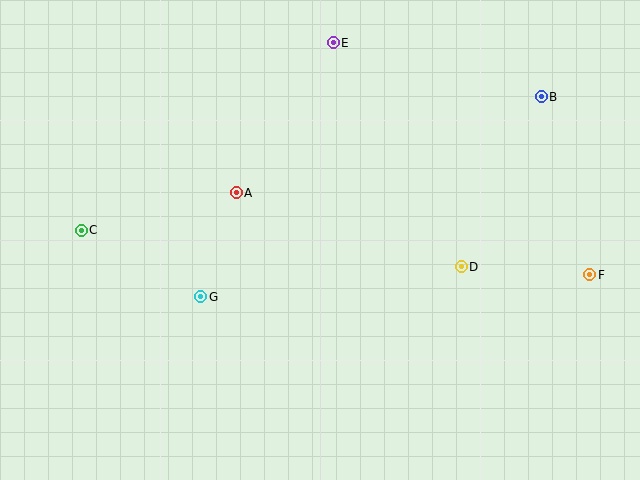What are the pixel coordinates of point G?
Point G is at (201, 297).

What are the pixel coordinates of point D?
Point D is at (461, 267).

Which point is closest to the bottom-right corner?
Point F is closest to the bottom-right corner.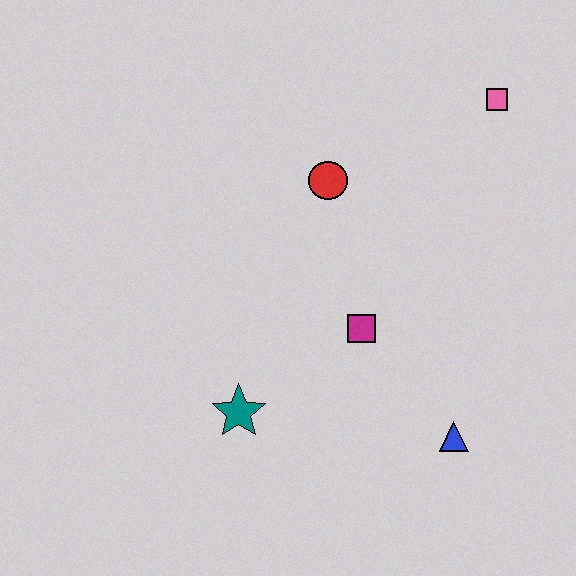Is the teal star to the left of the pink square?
Yes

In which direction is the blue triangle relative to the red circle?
The blue triangle is below the red circle.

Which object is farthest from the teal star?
The pink square is farthest from the teal star.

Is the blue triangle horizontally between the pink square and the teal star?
Yes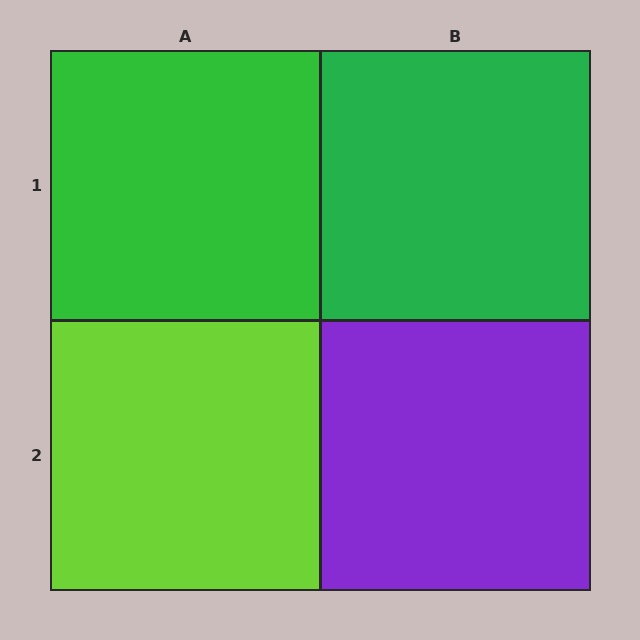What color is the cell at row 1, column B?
Green.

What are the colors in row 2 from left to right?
Lime, purple.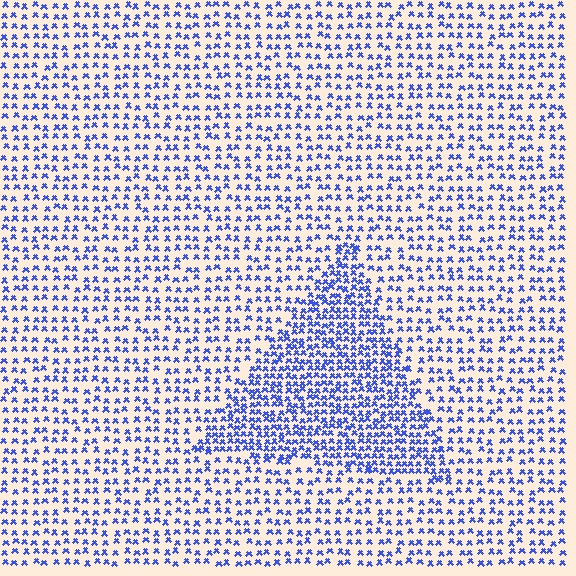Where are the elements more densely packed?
The elements are more densely packed inside the triangle boundary.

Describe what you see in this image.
The image contains small blue elements arranged at two different densities. A triangle-shaped region is visible where the elements are more densely packed than the surrounding area.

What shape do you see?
I see a triangle.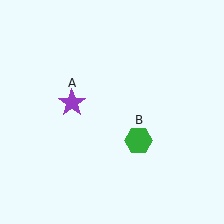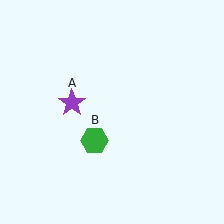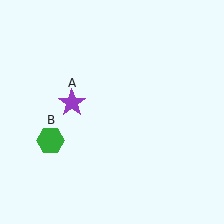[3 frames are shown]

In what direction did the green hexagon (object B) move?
The green hexagon (object B) moved left.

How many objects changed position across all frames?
1 object changed position: green hexagon (object B).